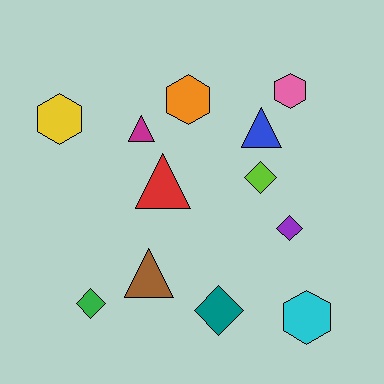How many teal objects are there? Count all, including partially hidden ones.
There is 1 teal object.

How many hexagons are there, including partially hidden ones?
There are 4 hexagons.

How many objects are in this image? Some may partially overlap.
There are 12 objects.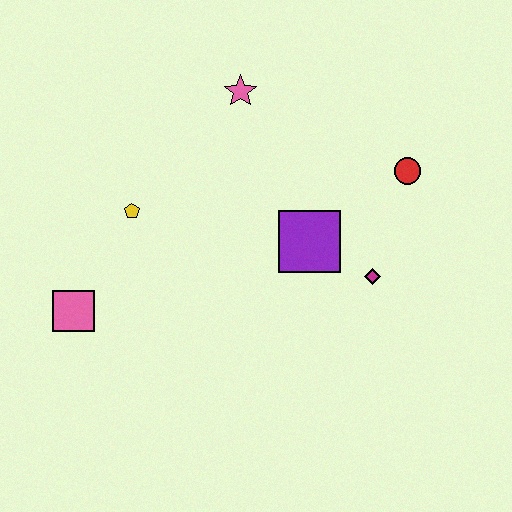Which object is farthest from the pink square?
The red circle is farthest from the pink square.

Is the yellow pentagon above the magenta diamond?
Yes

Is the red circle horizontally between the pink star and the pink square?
No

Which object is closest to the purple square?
The magenta diamond is closest to the purple square.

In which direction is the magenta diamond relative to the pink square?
The magenta diamond is to the right of the pink square.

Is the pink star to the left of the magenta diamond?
Yes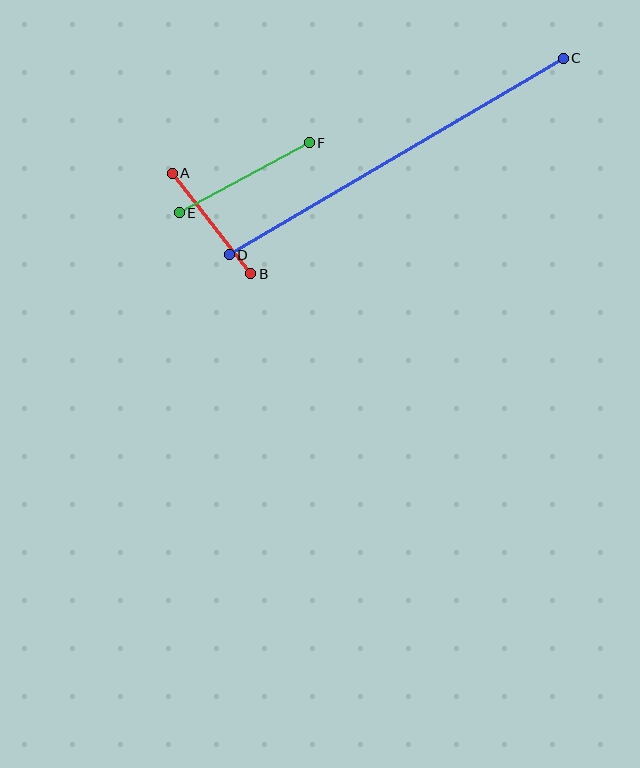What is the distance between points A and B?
The distance is approximately 128 pixels.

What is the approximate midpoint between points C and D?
The midpoint is at approximately (396, 157) pixels.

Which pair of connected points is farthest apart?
Points C and D are farthest apart.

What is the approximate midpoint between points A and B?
The midpoint is at approximately (211, 223) pixels.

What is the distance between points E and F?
The distance is approximately 148 pixels.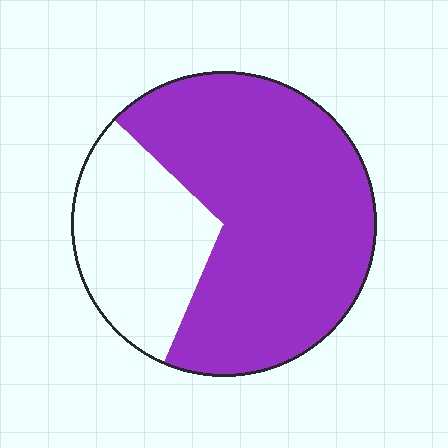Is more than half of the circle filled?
Yes.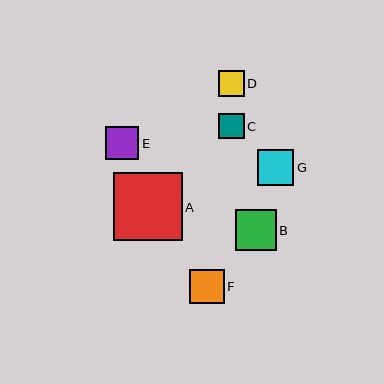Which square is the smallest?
Square C is the smallest with a size of approximately 26 pixels.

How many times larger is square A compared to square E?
Square A is approximately 2.1 times the size of square E.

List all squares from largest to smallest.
From largest to smallest: A, B, G, F, E, D, C.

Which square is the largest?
Square A is the largest with a size of approximately 69 pixels.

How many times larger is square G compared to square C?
Square G is approximately 1.4 times the size of square C.